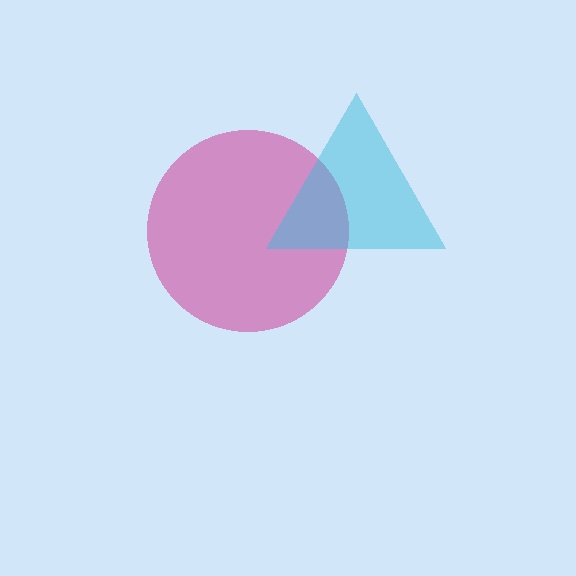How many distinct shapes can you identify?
There are 2 distinct shapes: a magenta circle, a cyan triangle.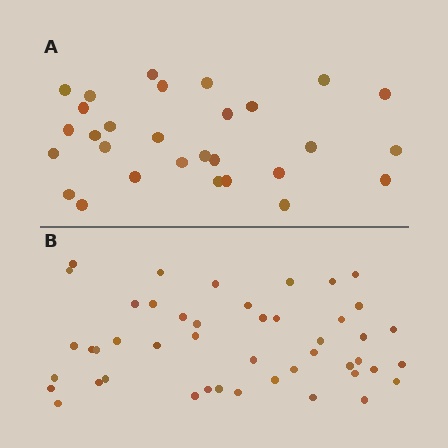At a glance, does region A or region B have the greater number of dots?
Region B (the bottom region) has more dots.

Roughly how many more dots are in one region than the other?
Region B has approximately 15 more dots than region A.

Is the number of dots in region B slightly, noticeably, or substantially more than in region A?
Region B has substantially more. The ratio is roughly 1.6 to 1.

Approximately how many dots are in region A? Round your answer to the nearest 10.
About 30 dots. (The exact count is 29, which rounds to 30.)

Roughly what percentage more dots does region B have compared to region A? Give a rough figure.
About 60% more.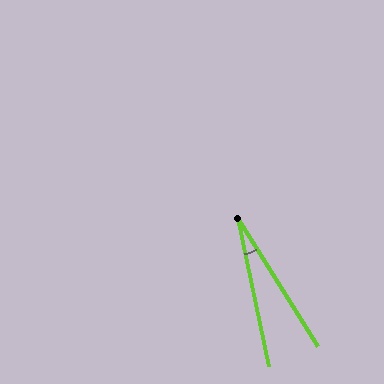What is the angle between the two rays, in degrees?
Approximately 20 degrees.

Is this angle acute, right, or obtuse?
It is acute.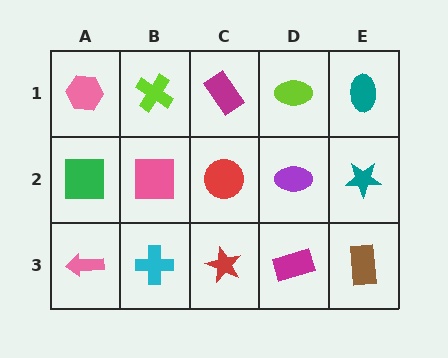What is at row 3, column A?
A pink arrow.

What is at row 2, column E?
A teal star.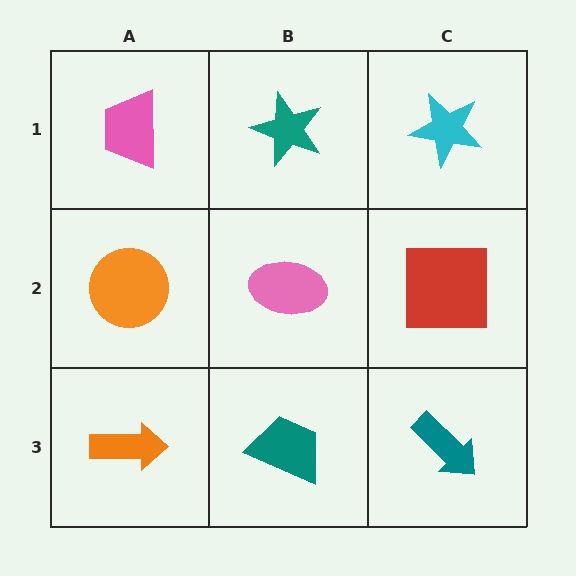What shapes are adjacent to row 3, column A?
An orange circle (row 2, column A), a teal trapezoid (row 3, column B).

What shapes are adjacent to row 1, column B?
A pink ellipse (row 2, column B), a pink trapezoid (row 1, column A), a cyan star (row 1, column C).